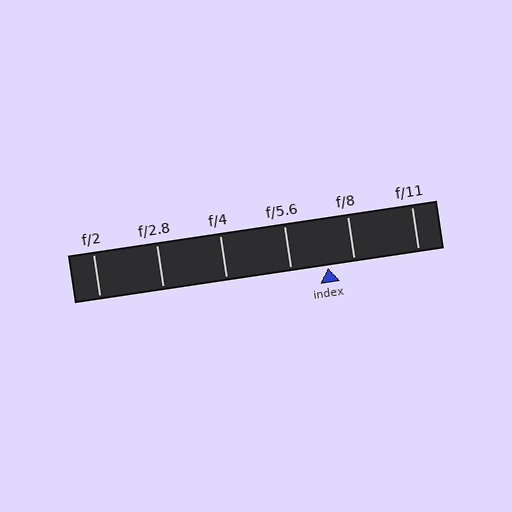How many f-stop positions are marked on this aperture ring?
There are 6 f-stop positions marked.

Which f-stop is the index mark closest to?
The index mark is closest to f/8.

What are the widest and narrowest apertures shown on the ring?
The widest aperture shown is f/2 and the narrowest is f/11.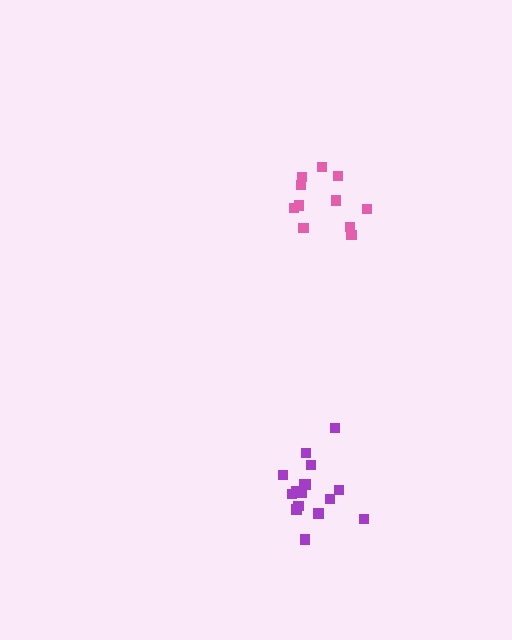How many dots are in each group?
Group 1: 11 dots, Group 2: 16 dots (27 total).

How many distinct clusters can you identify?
There are 2 distinct clusters.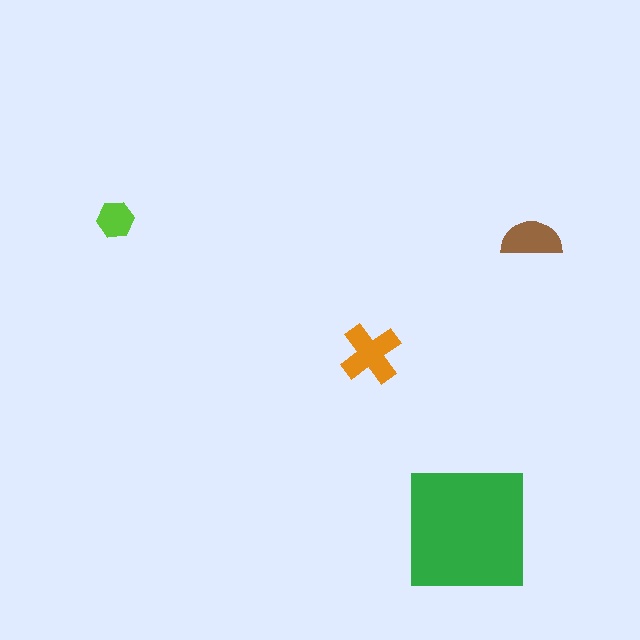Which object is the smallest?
The lime hexagon.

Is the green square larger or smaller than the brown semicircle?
Larger.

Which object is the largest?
The green square.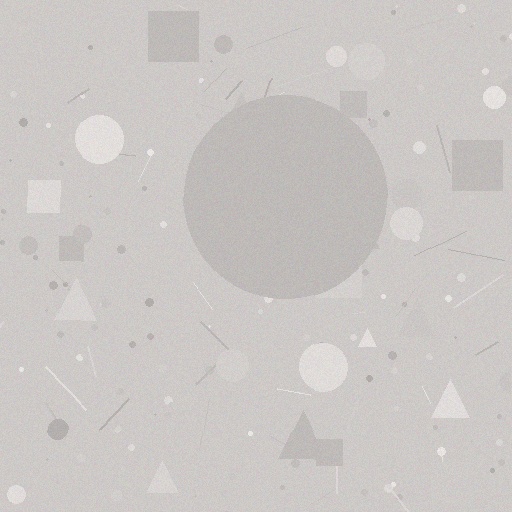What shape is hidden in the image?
A circle is hidden in the image.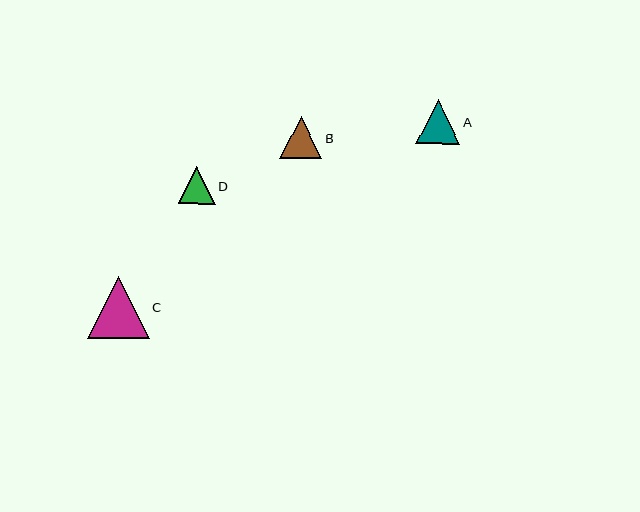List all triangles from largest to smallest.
From largest to smallest: C, A, B, D.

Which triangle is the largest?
Triangle C is the largest with a size of approximately 62 pixels.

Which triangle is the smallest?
Triangle D is the smallest with a size of approximately 37 pixels.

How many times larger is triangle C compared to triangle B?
Triangle C is approximately 1.5 times the size of triangle B.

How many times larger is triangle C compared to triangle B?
Triangle C is approximately 1.5 times the size of triangle B.